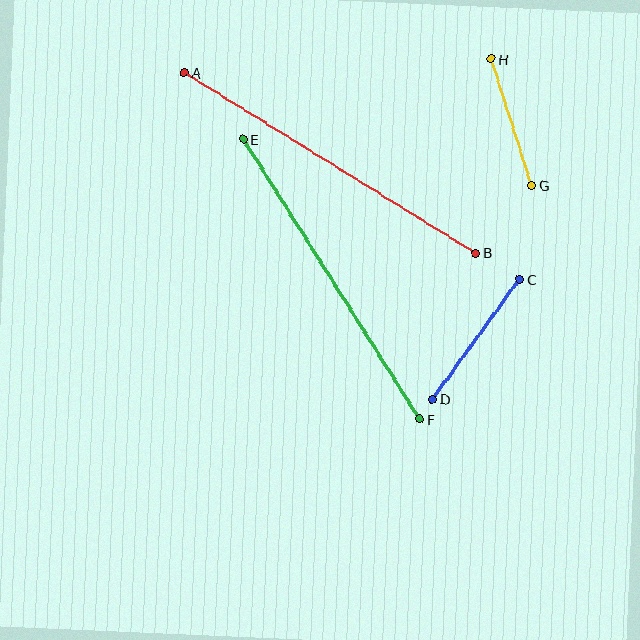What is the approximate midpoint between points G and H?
The midpoint is at approximately (512, 122) pixels.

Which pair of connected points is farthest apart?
Points A and B are farthest apart.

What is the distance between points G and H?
The distance is approximately 133 pixels.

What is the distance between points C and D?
The distance is approximately 148 pixels.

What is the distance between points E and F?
The distance is approximately 331 pixels.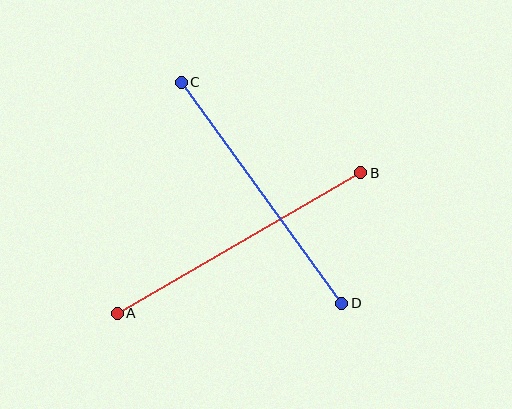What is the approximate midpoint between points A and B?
The midpoint is at approximately (239, 243) pixels.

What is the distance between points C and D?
The distance is approximately 273 pixels.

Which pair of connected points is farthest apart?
Points A and B are farthest apart.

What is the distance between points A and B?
The distance is approximately 281 pixels.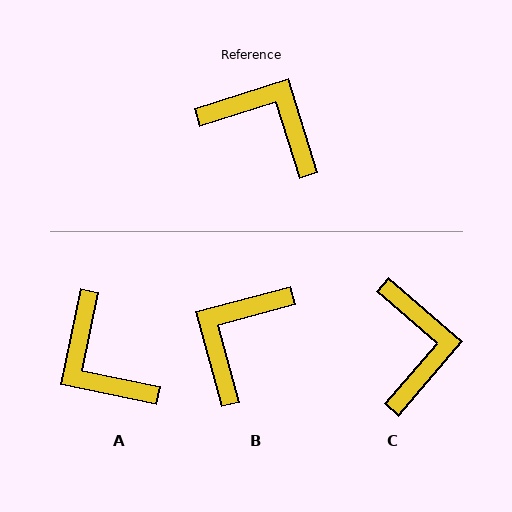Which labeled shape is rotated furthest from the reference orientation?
A, about 151 degrees away.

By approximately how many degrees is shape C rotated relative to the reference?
Approximately 59 degrees clockwise.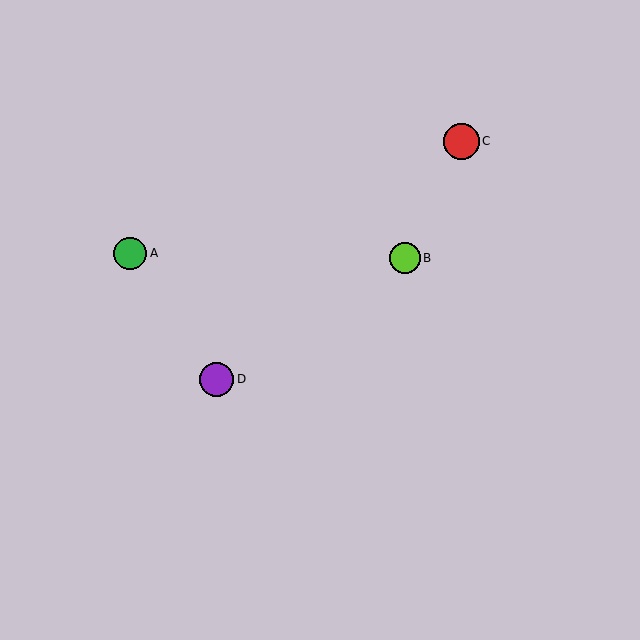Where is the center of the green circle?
The center of the green circle is at (130, 253).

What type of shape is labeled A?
Shape A is a green circle.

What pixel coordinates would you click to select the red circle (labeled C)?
Click at (461, 141) to select the red circle C.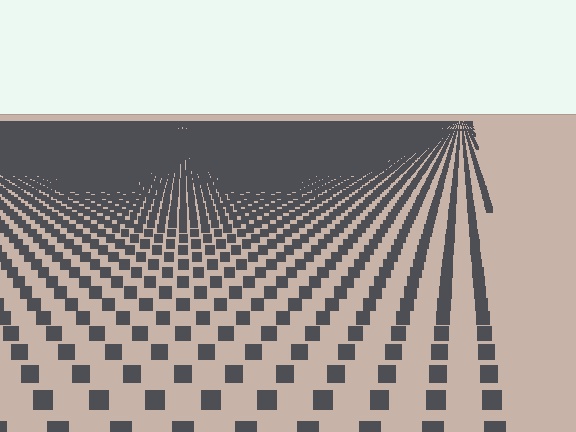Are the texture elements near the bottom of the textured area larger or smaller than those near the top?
Larger. Near the bottom, elements are closer to the viewer and appear at a bigger on-screen size.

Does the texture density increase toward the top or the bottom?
Density increases toward the top.